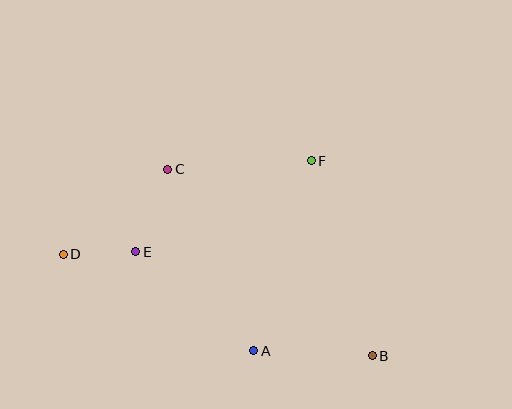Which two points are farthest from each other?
Points B and D are farthest from each other.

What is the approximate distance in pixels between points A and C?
The distance between A and C is approximately 201 pixels.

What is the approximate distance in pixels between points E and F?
The distance between E and F is approximately 198 pixels.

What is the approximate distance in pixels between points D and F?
The distance between D and F is approximately 265 pixels.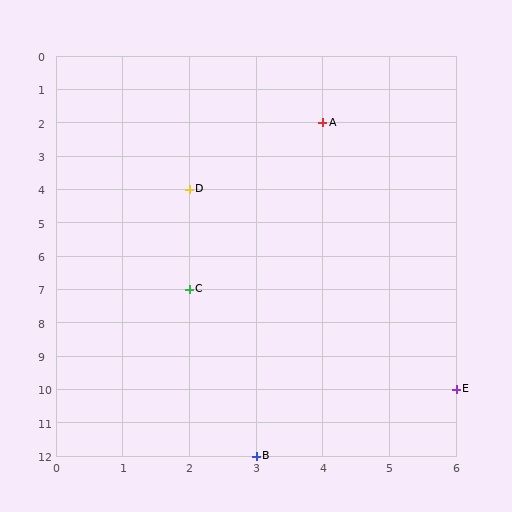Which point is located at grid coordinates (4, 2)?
Point A is at (4, 2).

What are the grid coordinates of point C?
Point C is at grid coordinates (2, 7).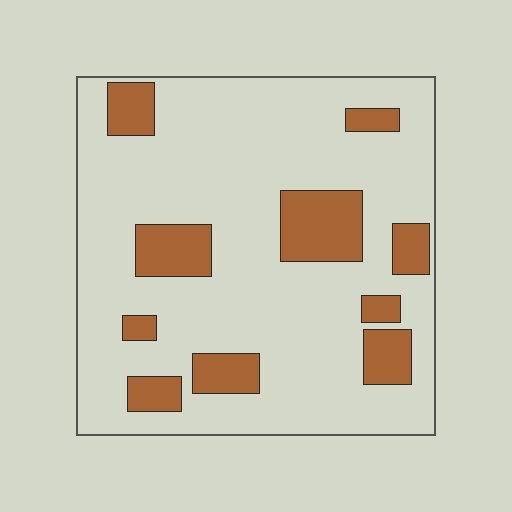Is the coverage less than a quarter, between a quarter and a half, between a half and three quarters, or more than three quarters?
Less than a quarter.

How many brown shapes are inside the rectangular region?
10.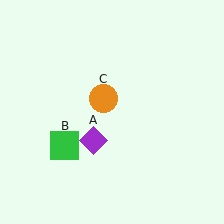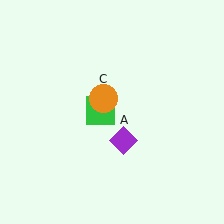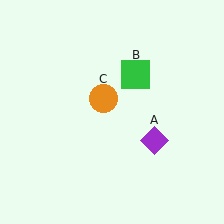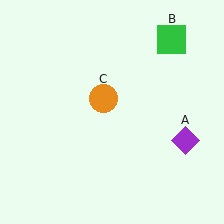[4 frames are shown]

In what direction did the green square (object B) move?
The green square (object B) moved up and to the right.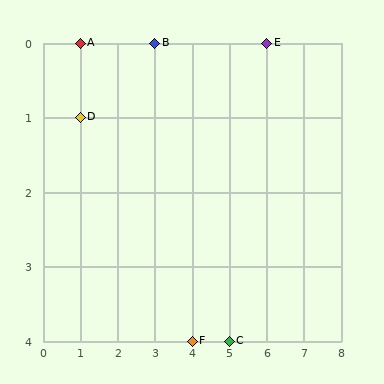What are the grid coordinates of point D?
Point D is at grid coordinates (1, 1).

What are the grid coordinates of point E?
Point E is at grid coordinates (6, 0).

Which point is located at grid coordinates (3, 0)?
Point B is at (3, 0).